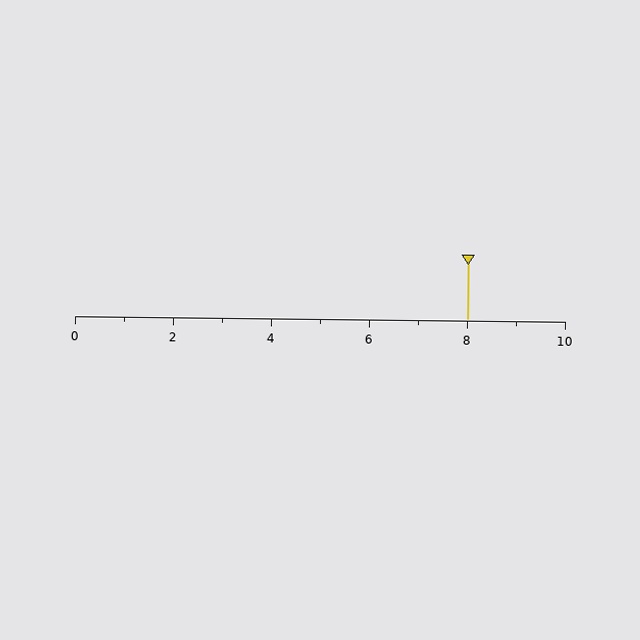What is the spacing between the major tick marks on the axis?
The major ticks are spaced 2 apart.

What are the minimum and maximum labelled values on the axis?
The axis runs from 0 to 10.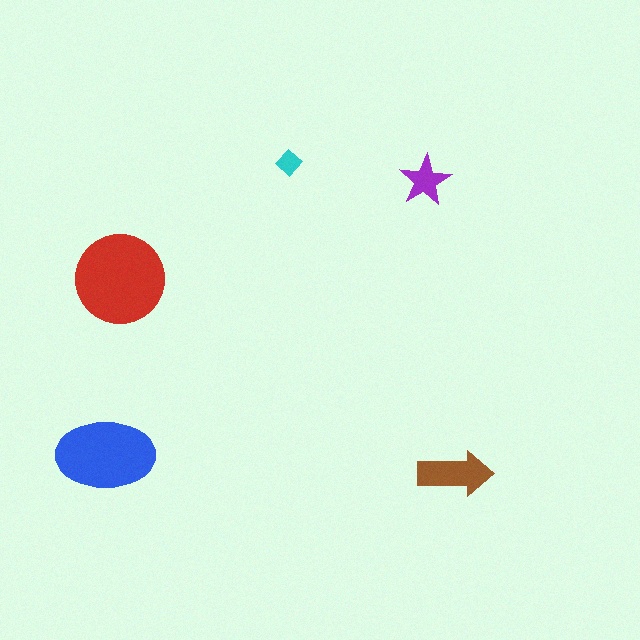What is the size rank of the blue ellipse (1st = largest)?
2nd.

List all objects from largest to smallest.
The red circle, the blue ellipse, the brown arrow, the purple star, the cyan diamond.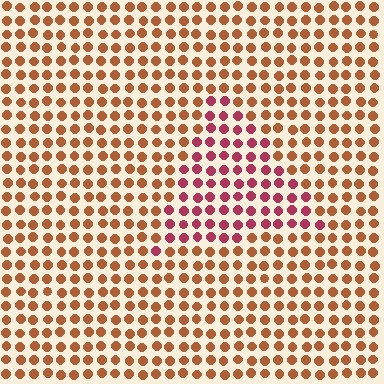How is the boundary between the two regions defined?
The boundary is defined purely by a slight shift in hue (about 39 degrees). Spacing, size, and orientation are identical on both sides.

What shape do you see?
I see a triangle.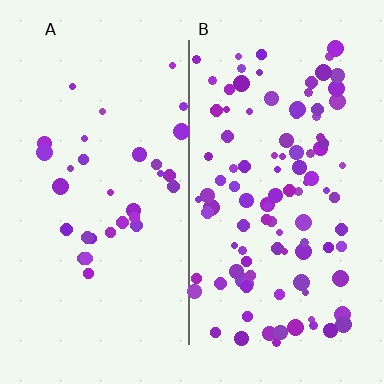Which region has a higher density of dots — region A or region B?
B (the right).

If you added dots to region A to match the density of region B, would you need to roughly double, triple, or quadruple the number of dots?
Approximately triple.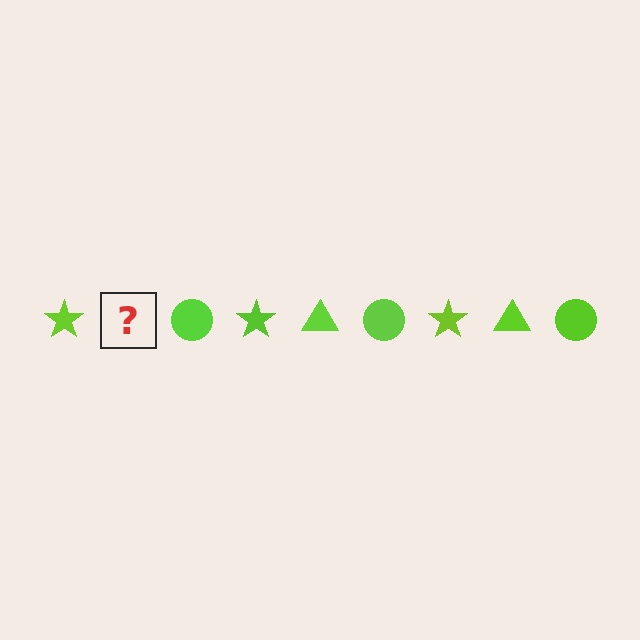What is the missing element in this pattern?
The missing element is a lime triangle.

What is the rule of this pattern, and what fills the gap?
The rule is that the pattern cycles through star, triangle, circle shapes in lime. The gap should be filled with a lime triangle.